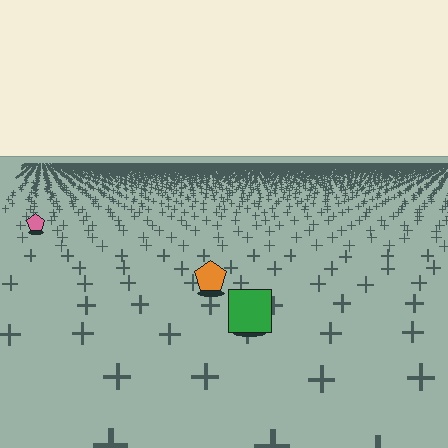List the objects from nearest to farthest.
From nearest to farthest: the green square, the orange pentagon, the pink pentagon.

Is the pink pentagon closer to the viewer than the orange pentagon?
No. The orange pentagon is closer — you can tell from the texture gradient: the ground texture is coarser near it.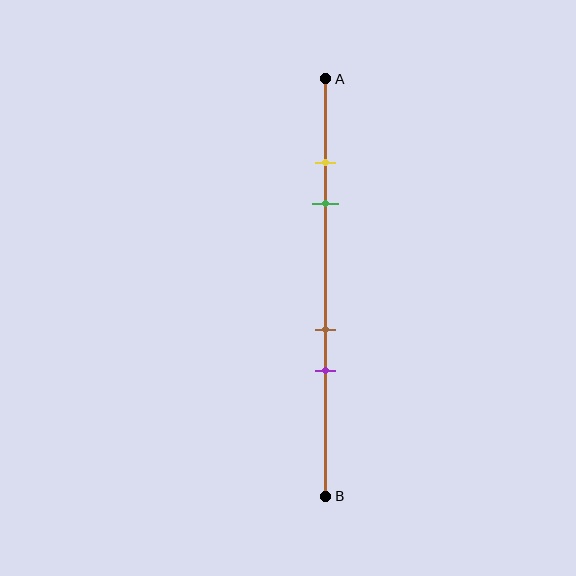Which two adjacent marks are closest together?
The yellow and green marks are the closest adjacent pair.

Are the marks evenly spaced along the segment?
No, the marks are not evenly spaced.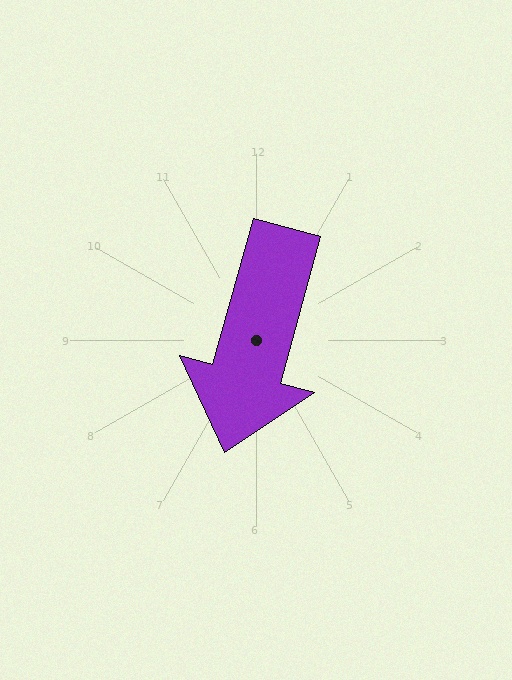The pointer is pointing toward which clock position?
Roughly 7 o'clock.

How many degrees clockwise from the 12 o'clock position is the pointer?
Approximately 195 degrees.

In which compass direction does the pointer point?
South.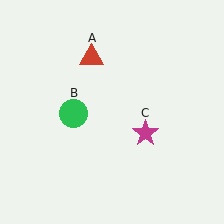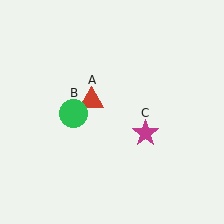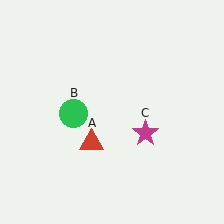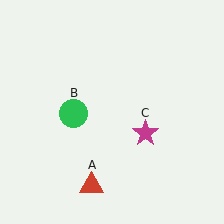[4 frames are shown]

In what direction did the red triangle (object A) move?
The red triangle (object A) moved down.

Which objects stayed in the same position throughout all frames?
Green circle (object B) and magenta star (object C) remained stationary.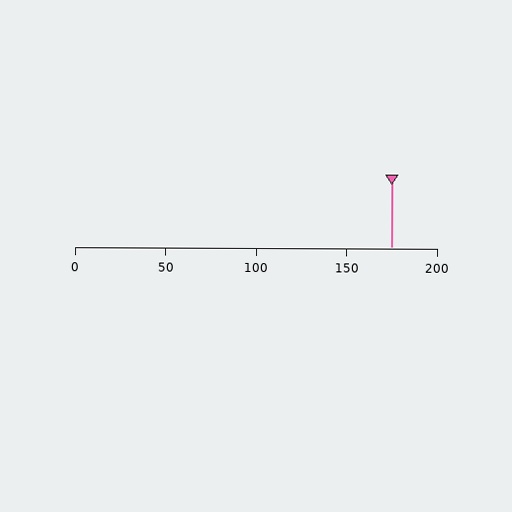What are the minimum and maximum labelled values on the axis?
The axis runs from 0 to 200.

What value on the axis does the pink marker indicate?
The marker indicates approximately 175.